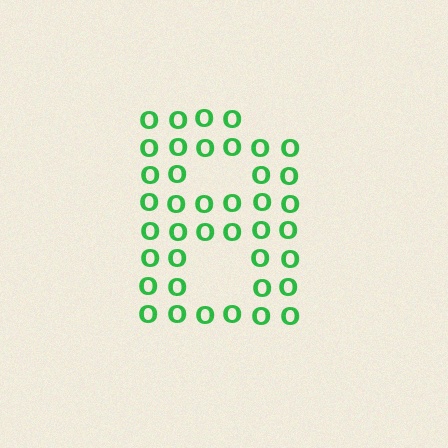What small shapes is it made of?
It is made of small letter O's.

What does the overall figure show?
The overall figure shows the letter B.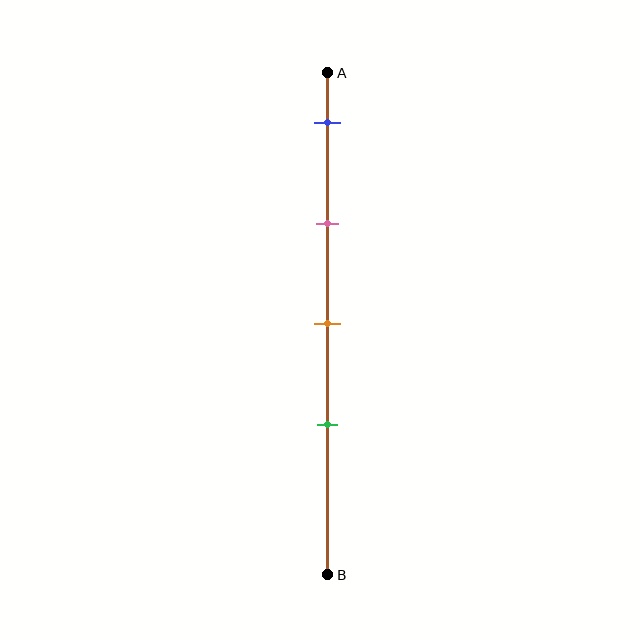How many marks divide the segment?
There are 4 marks dividing the segment.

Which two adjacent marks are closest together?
The orange and green marks are the closest adjacent pair.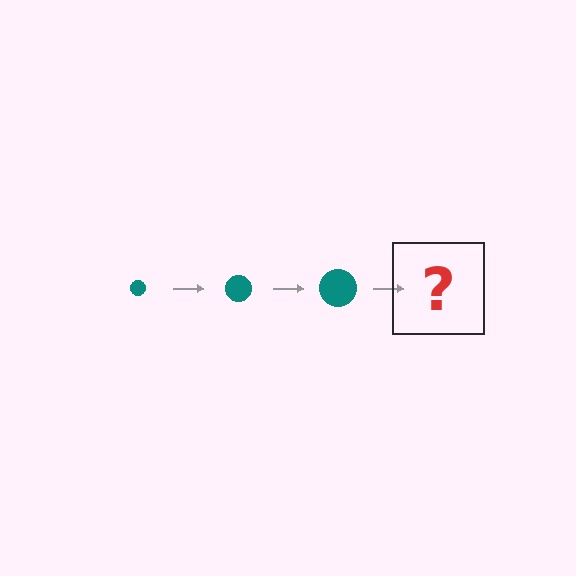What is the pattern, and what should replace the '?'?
The pattern is that the circle gets progressively larger each step. The '?' should be a teal circle, larger than the previous one.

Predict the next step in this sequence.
The next step is a teal circle, larger than the previous one.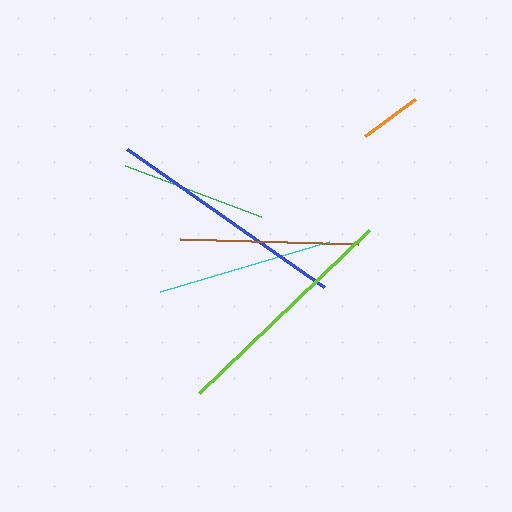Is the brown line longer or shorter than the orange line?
The brown line is longer than the orange line.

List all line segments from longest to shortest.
From longest to shortest: blue, lime, brown, cyan, green, orange.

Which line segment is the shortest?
The orange line is the shortest at approximately 62 pixels.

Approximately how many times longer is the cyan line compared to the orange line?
The cyan line is approximately 2.8 times the length of the orange line.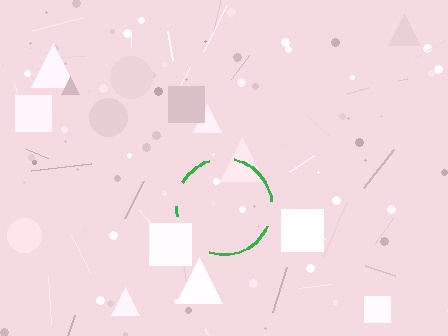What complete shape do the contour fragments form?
The contour fragments form a circle.